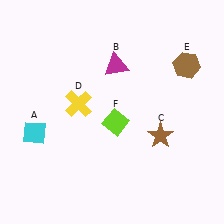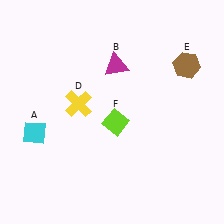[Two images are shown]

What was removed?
The brown star (C) was removed in Image 2.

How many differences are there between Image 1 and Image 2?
There is 1 difference between the two images.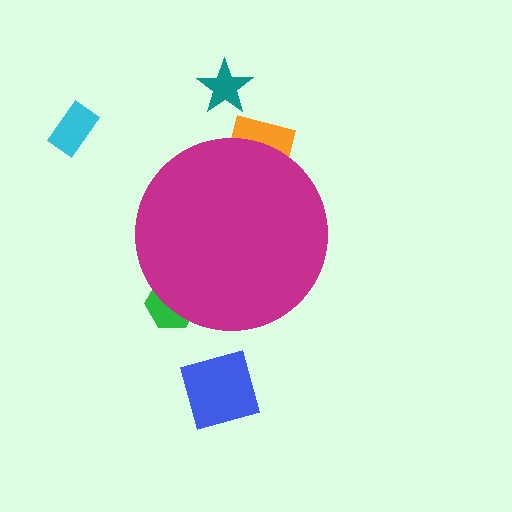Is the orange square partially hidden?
Yes, the orange square is partially hidden behind the magenta circle.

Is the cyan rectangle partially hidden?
No, the cyan rectangle is fully visible.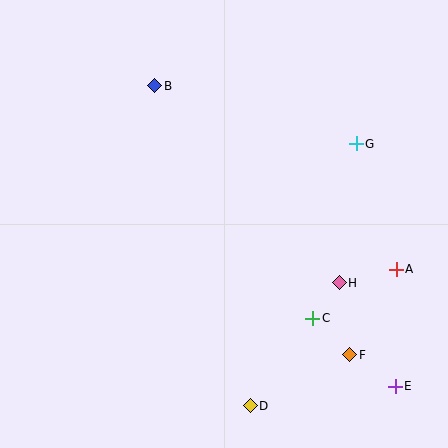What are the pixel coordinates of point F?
Point F is at (350, 355).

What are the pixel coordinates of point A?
Point A is at (396, 269).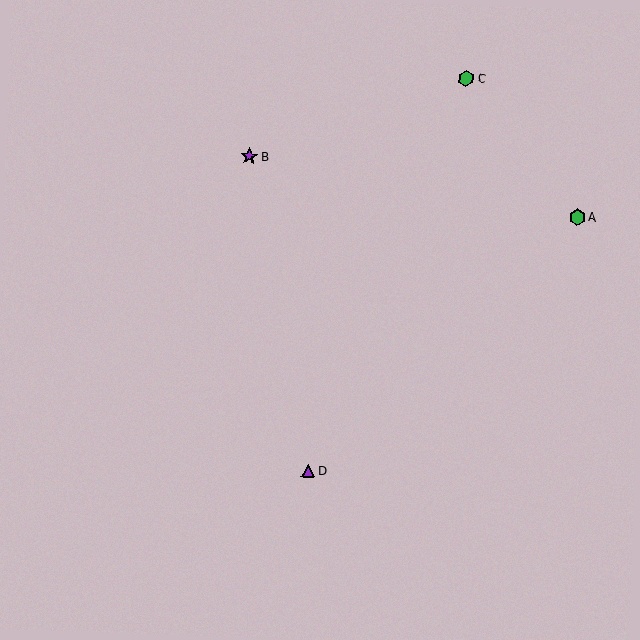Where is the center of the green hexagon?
The center of the green hexagon is at (466, 78).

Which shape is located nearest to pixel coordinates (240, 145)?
The purple star (labeled B) at (249, 156) is nearest to that location.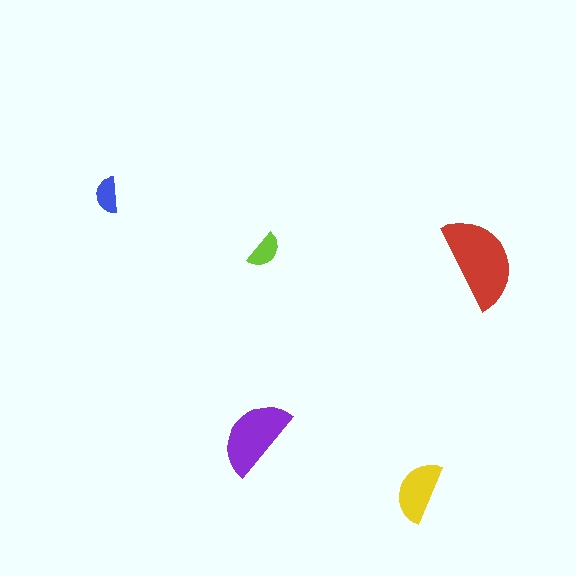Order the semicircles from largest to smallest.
the red one, the purple one, the yellow one, the lime one, the blue one.